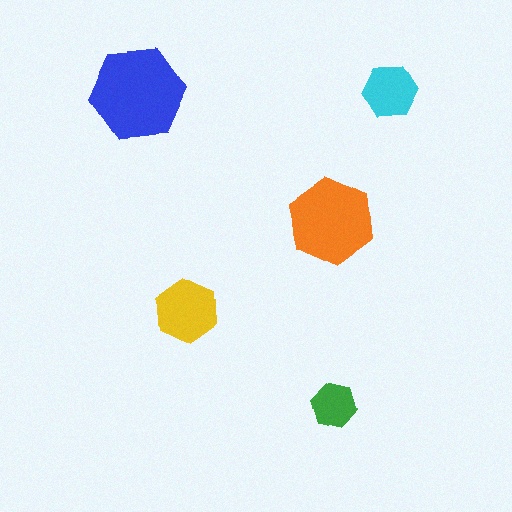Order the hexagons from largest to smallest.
the blue one, the orange one, the yellow one, the cyan one, the green one.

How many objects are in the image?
There are 5 objects in the image.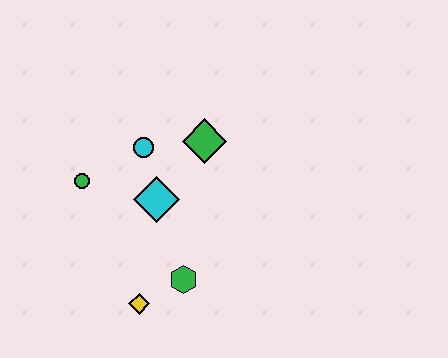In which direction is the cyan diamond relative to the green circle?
The cyan diamond is to the right of the green circle.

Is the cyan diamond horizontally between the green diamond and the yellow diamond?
Yes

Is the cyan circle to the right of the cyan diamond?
No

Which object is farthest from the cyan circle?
The yellow diamond is farthest from the cyan circle.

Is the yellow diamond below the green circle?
Yes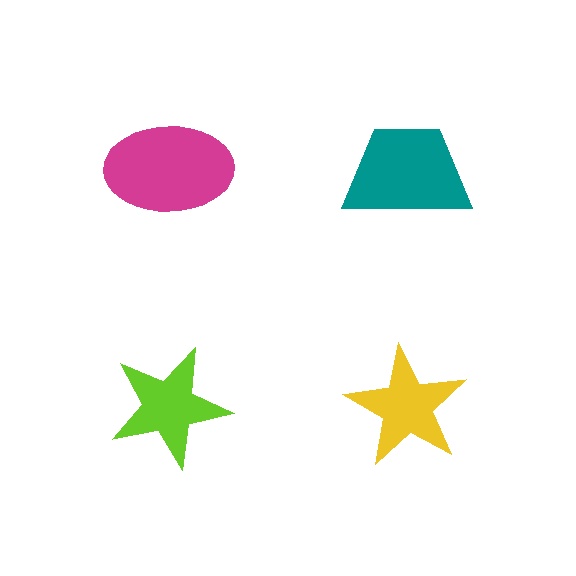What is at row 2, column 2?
A yellow star.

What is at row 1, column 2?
A teal trapezoid.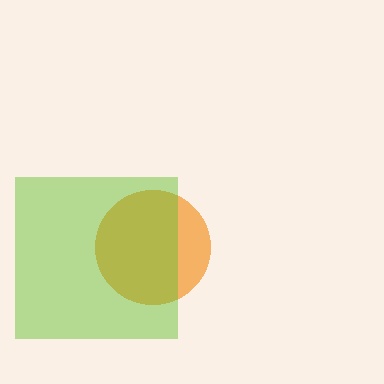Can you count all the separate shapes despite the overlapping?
Yes, there are 2 separate shapes.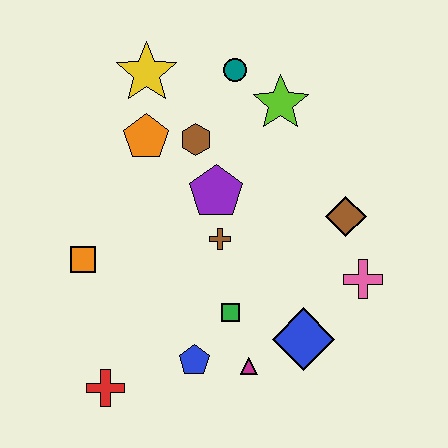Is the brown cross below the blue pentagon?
No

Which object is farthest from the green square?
The yellow star is farthest from the green square.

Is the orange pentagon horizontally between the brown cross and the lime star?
No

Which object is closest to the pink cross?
The brown diamond is closest to the pink cross.